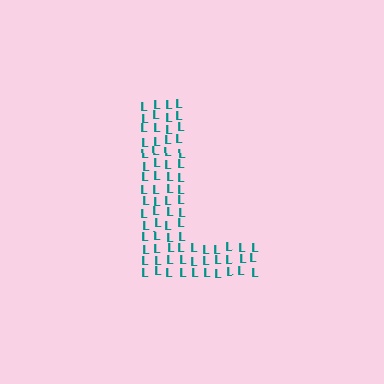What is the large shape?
The large shape is the letter L.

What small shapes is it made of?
It is made of small letter L's.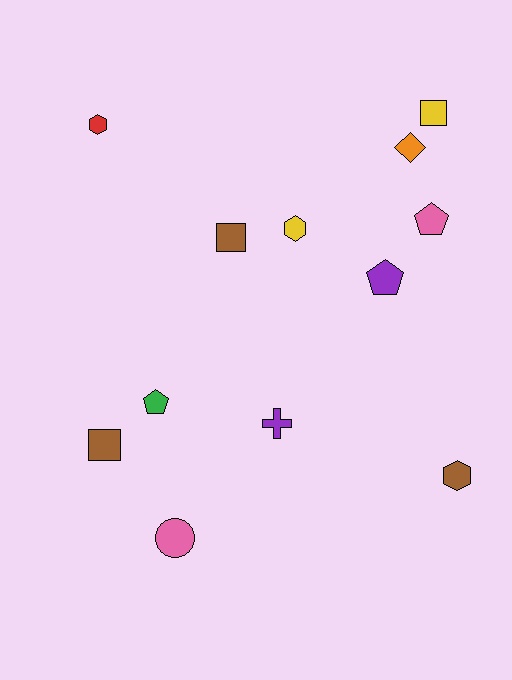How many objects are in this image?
There are 12 objects.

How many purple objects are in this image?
There are 2 purple objects.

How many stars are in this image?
There are no stars.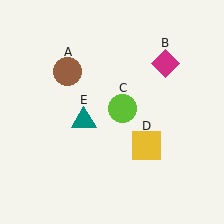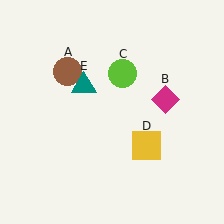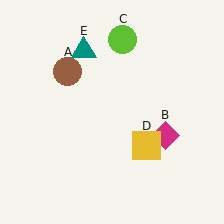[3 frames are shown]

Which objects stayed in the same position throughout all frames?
Brown circle (object A) and yellow square (object D) remained stationary.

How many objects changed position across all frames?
3 objects changed position: magenta diamond (object B), lime circle (object C), teal triangle (object E).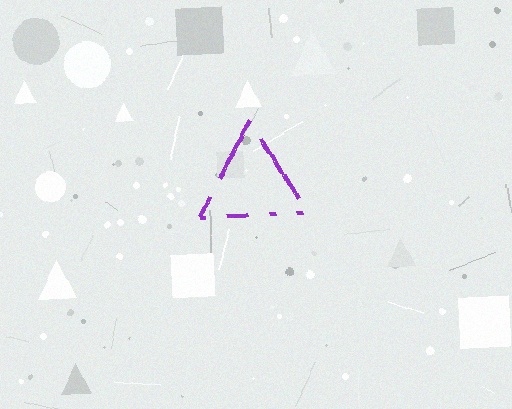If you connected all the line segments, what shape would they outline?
They would outline a triangle.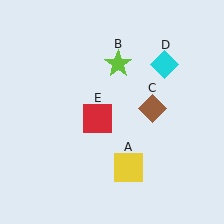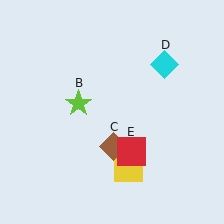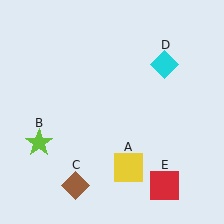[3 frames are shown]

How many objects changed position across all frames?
3 objects changed position: lime star (object B), brown diamond (object C), red square (object E).